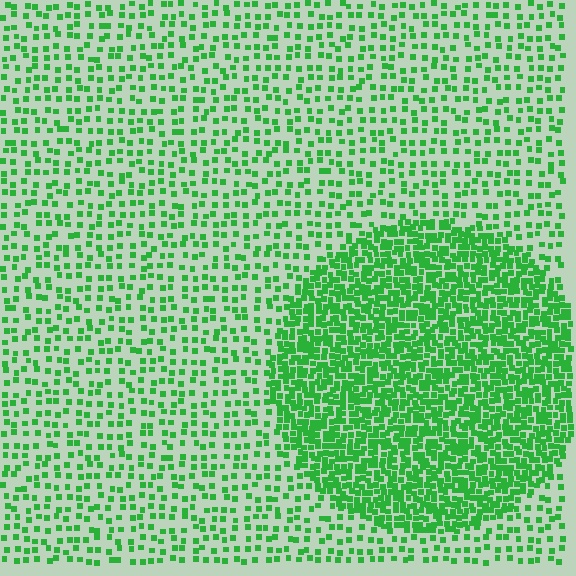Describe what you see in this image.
The image contains small green elements arranged at two different densities. A circle-shaped region is visible where the elements are more densely packed than the surrounding area.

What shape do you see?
I see a circle.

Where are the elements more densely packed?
The elements are more densely packed inside the circle boundary.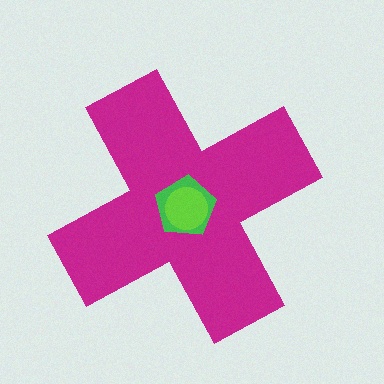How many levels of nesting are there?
3.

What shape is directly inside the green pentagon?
The lime circle.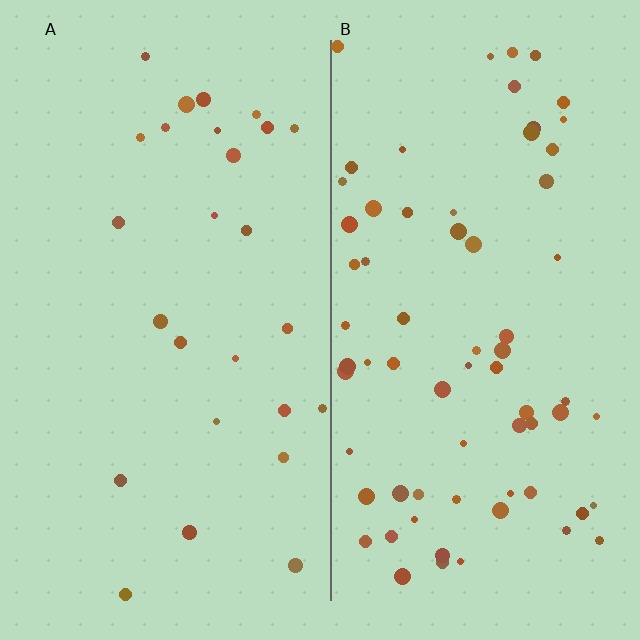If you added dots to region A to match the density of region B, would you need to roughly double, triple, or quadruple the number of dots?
Approximately triple.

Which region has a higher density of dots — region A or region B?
B (the right).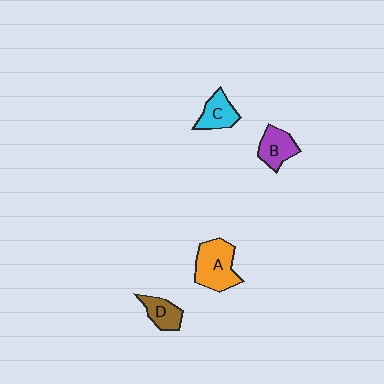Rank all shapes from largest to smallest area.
From largest to smallest: A (orange), B (purple), C (cyan), D (brown).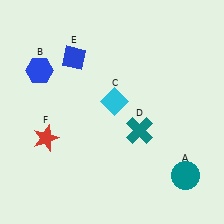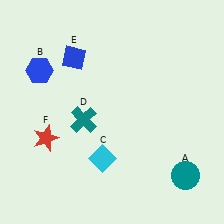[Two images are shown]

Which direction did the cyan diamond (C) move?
The cyan diamond (C) moved down.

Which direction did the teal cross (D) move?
The teal cross (D) moved left.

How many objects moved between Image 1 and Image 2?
2 objects moved between the two images.